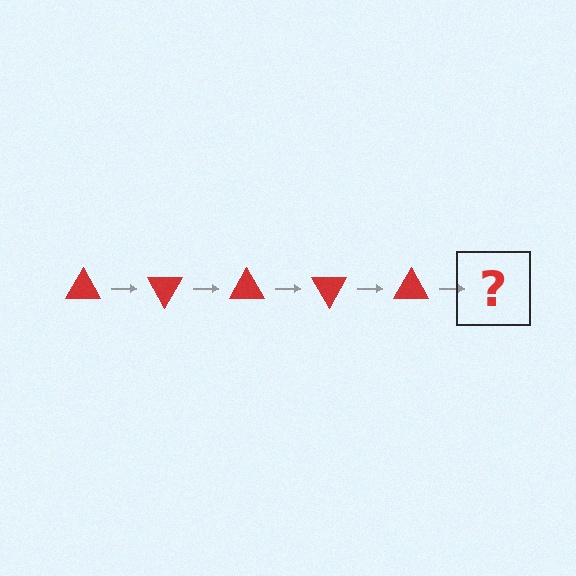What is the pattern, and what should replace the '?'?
The pattern is that the triangle rotates 60 degrees each step. The '?' should be a red triangle rotated 300 degrees.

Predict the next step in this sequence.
The next step is a red triangle rotated 300 degrees.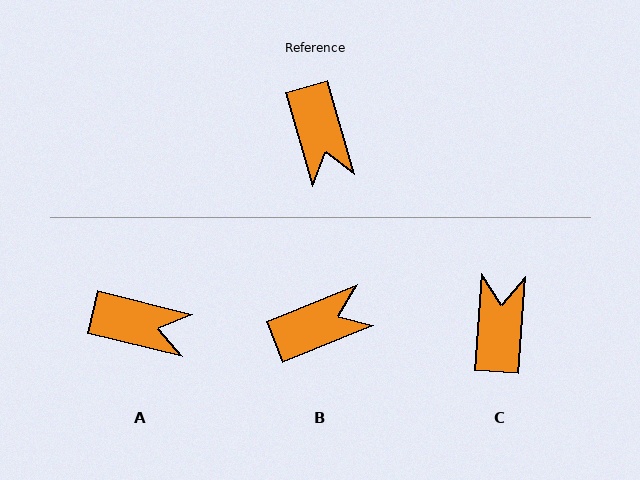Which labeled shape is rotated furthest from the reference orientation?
C, about 160 degrees away.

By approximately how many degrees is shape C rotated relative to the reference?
Approximately 160 degrees counter-clockwise.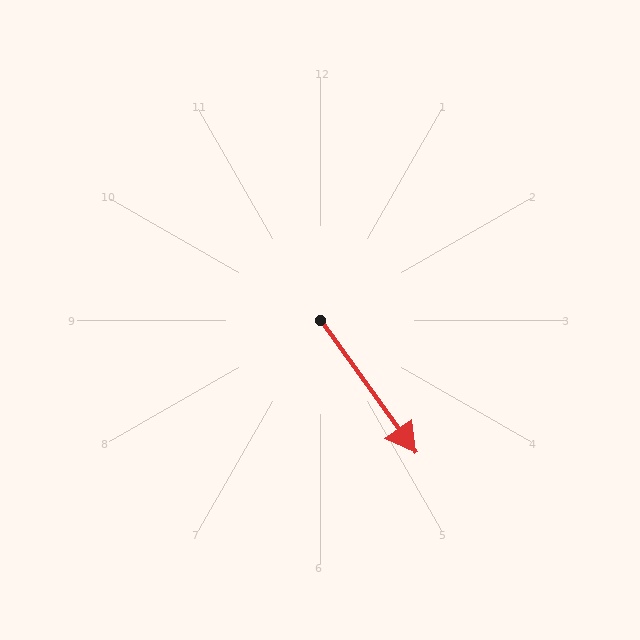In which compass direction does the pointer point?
Southeast.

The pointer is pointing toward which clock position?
Roughly 5 o'clock.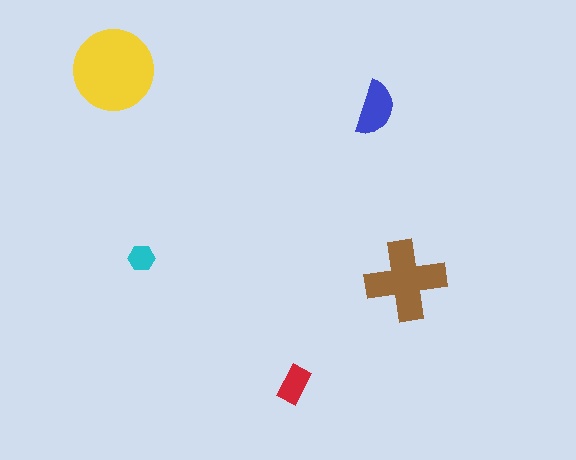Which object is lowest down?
The red rectangle is bottommost.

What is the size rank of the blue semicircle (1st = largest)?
3rd.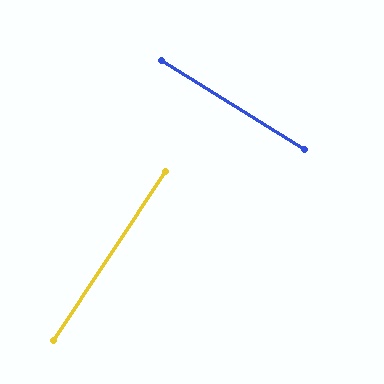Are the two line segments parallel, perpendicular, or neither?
Perpendicular — they meet at approximately 88°.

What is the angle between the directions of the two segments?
Approximately 88 degrees.